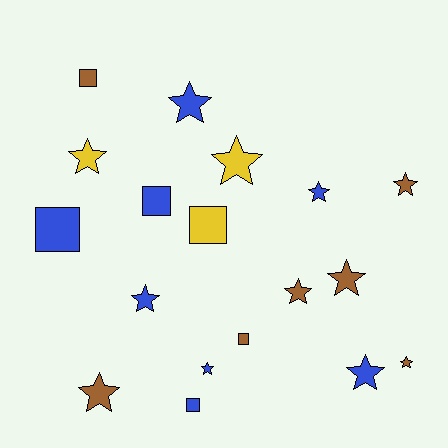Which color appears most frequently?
Blue, with 8 objects.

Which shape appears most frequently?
Star, with 12 objects.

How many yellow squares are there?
There is 1 yellow square.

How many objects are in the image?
There are 18 objects.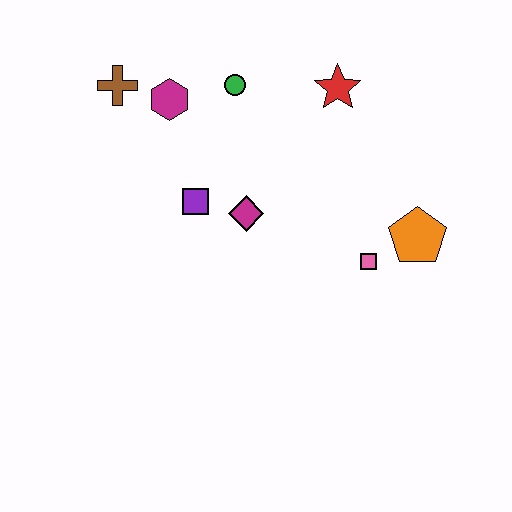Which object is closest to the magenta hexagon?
The brown cross is closest to the magenta hexagon.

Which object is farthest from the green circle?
The orange pentagon is farthest from the green circle.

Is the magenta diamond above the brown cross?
No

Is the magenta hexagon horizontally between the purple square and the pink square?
No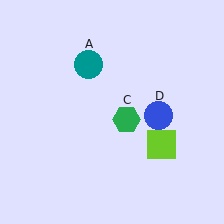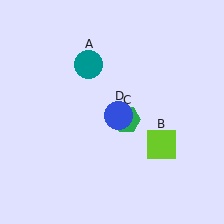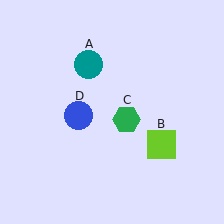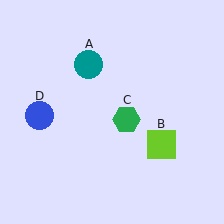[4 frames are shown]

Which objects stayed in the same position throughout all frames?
Teal circle (object A) and lime square (object B) and green hexagon (object C) remained stationary.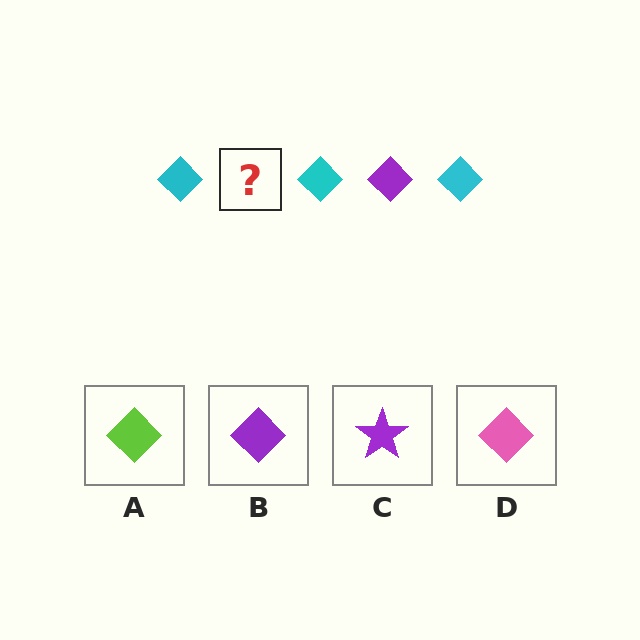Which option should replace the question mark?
Option B.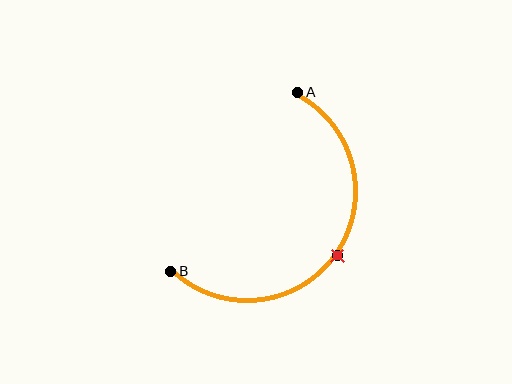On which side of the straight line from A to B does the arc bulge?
The arc bulges below and to the right of the straight line connecting A and B.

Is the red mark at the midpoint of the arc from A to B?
Yes. The red mark lies on the arc at equal arc-length from both A and B — it is the arc midpoint.